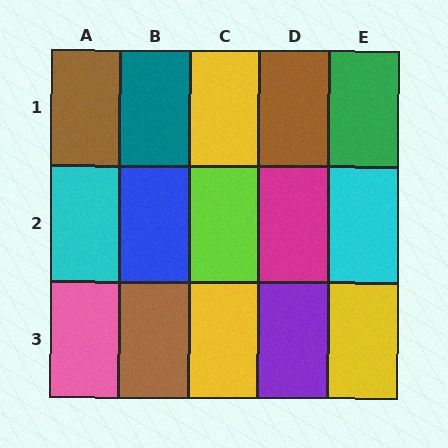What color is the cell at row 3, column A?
Pink.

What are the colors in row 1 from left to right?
Brown, teal, yellow, brown, green.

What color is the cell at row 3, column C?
Yellow.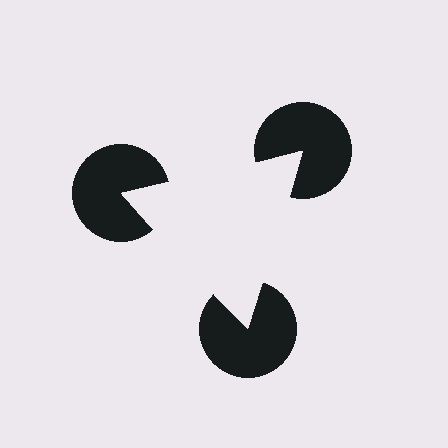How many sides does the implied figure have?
3 sides.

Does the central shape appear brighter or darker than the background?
It typically appears slightly brighter than the background, even though no actual brightness change is drawn.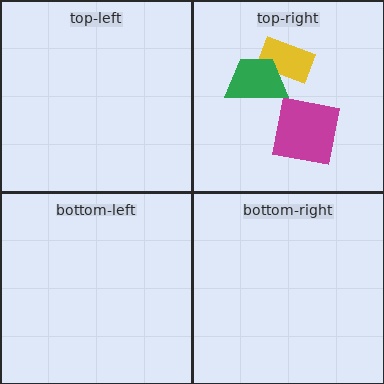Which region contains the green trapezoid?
The top-right region.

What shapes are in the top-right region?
The yellow rectangle, the magenta square, the green trapezoid.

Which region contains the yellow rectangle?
The top-right region.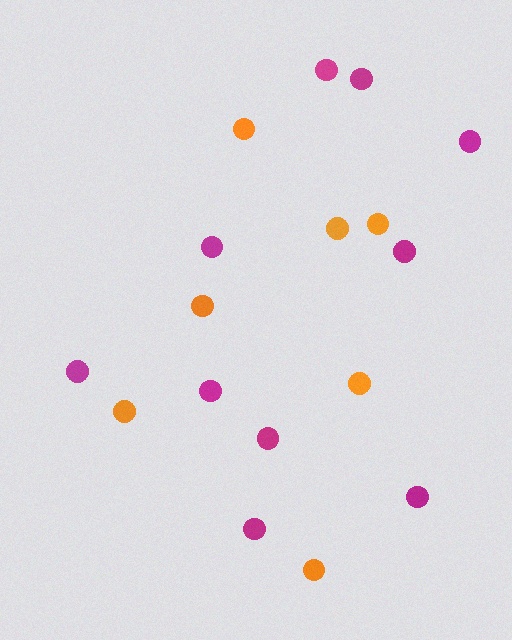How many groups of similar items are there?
There are 2 groups: one group of magenta circles (10) and one group of orange circles (7).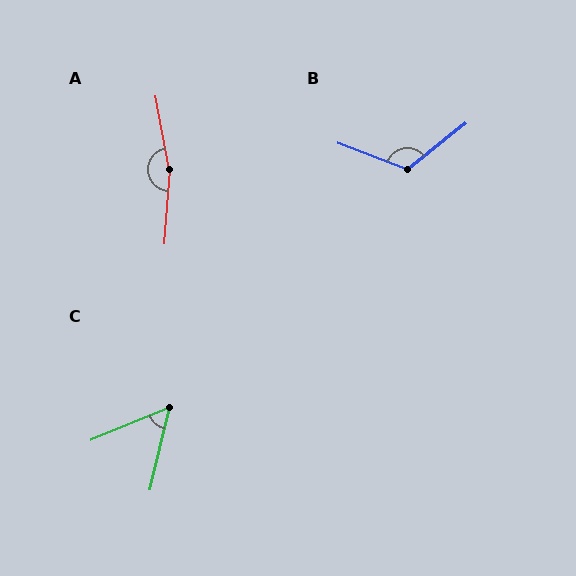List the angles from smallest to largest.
C (55°), B (121°), A (165°).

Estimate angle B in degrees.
Approximately 121 degrees.